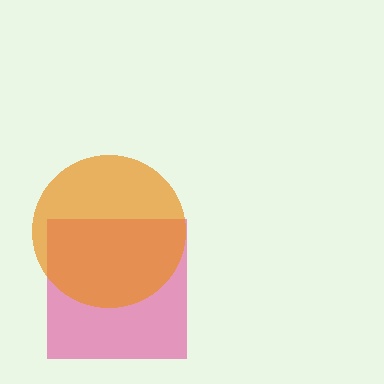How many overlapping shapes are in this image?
There are 2 overlapping shapes in the image.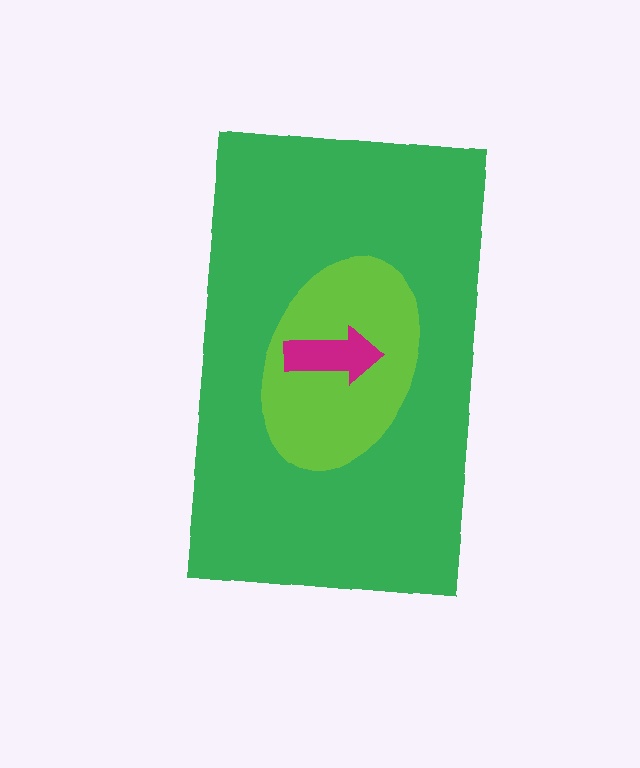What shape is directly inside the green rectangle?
The lime ellipse.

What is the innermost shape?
The magenta arrow.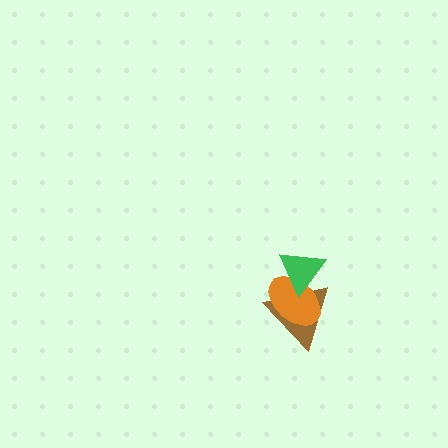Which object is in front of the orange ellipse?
The green triangle is in front of the orange ellipse.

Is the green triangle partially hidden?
No, no other shape covers it.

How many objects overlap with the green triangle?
2 objects overlap with the green triangle.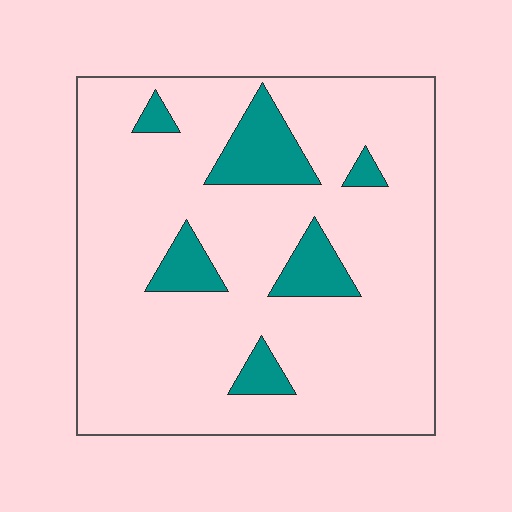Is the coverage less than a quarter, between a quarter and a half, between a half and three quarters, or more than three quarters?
Less than a quarter.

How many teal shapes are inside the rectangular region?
6.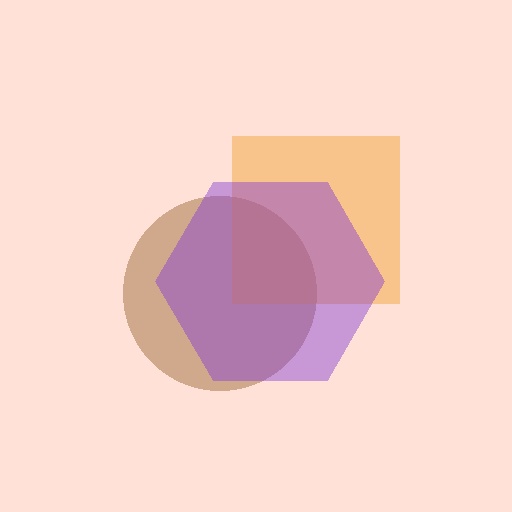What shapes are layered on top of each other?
The layered shapes are: a brown circle, an orange square, a purple hexagon.